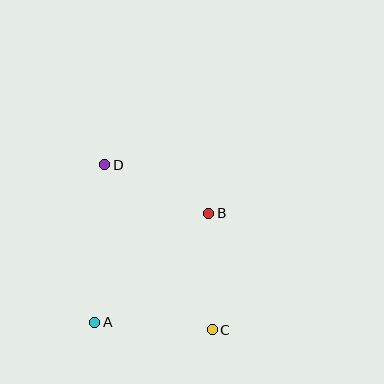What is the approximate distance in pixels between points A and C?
The distance between A and C is approximately 118 pixels.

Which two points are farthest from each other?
Points C and D are farthest from each other.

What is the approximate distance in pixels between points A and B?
The distance between A and B is approximately 158 pixels.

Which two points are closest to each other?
Points B and D are closest to each other.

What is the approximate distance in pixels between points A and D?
The distance between A and D is approximately 158 pixels.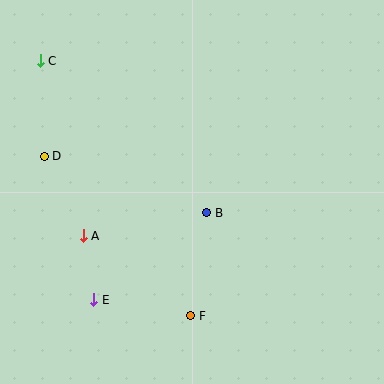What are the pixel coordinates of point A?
Point A is at (83, 236).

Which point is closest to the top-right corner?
Point B is closest to the top-right corner.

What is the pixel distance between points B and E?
The distance between B and E is 143 pixels.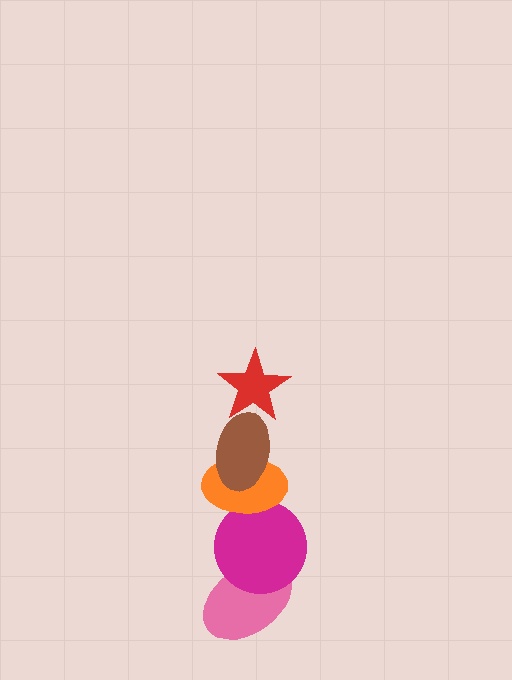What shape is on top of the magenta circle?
The orange ellipse is on top of the magenta circle.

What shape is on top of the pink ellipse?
The magenta circle is on top of the pink ellipse.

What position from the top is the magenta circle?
The magenta circle is 4th from the top.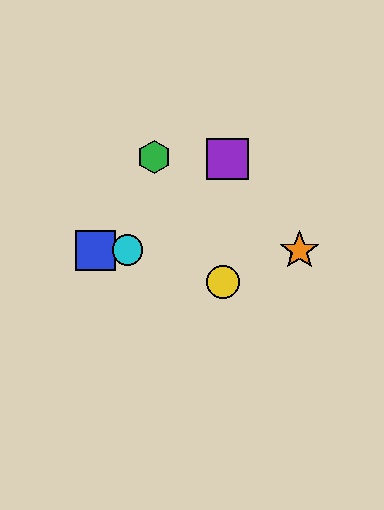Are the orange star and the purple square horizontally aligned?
No, the orange star is at y≈250 and the purple square is at y≈159.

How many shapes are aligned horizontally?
4 shapes (the red star, the blue square, the orange star, the cyan circle) are aligned horizontally.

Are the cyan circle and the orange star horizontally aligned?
Yes, both are at y≈250.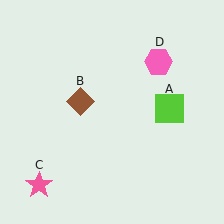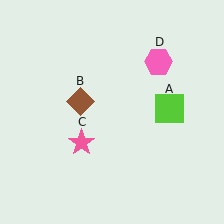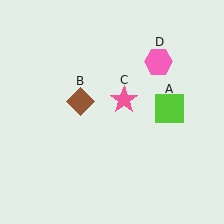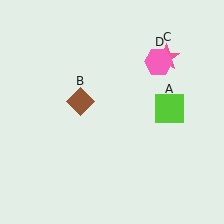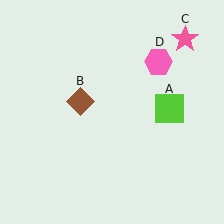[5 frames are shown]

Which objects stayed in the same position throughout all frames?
Lime square (object A) and brown diamond (object B) and pink hexagon (object D) remained stationary.